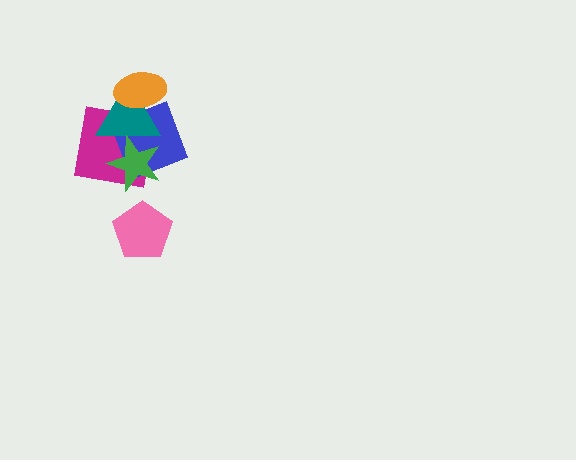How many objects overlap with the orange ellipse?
3 objects overlap with the orange ellipse.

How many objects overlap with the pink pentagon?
0 objects overlap with the pink pentagon.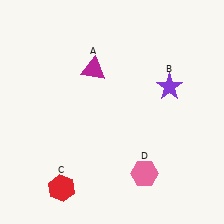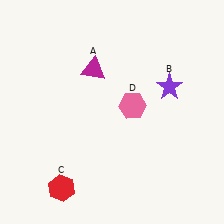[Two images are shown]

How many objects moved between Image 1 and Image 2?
1 object moved between the two images.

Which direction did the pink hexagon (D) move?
The pink hexagon (D) moved up.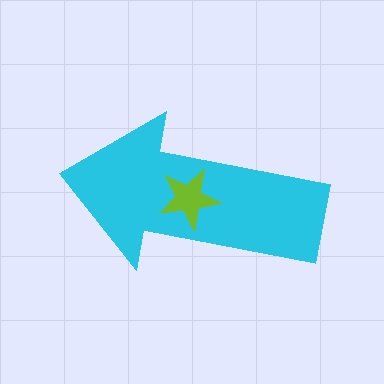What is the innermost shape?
The lime star.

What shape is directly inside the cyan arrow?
The lime star.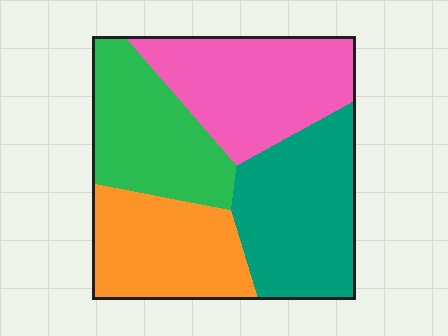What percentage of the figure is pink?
Pink takes up between a sixth and a third of the figure.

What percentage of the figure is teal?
Teal takes up between a sixth and a third of the figure.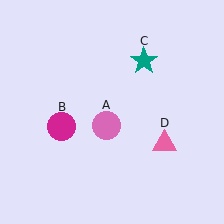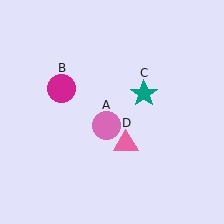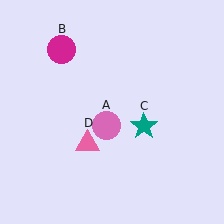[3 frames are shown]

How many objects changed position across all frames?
3 objects changed position: magenta circle (object B), teal star (object C), pink triangle (object D).